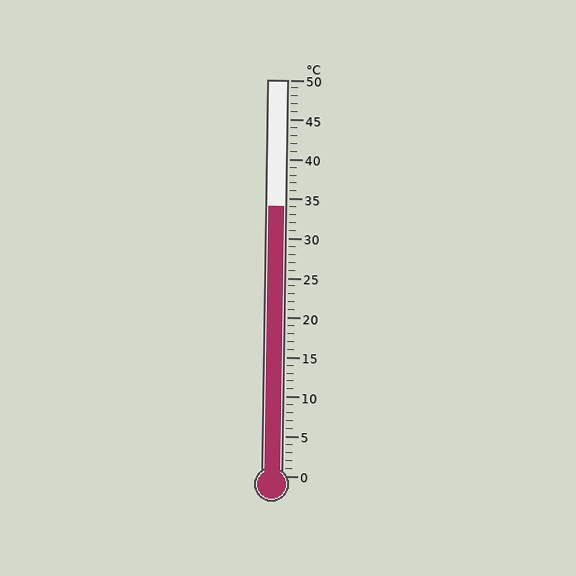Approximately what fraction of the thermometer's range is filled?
The thermometer is filled to approximately 70% of its range.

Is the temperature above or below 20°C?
The temperature is above 20°C.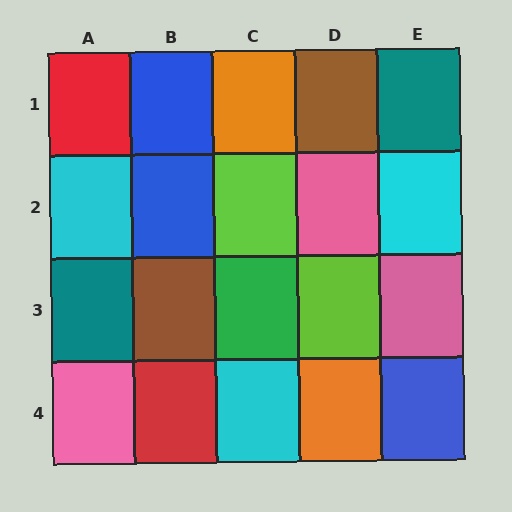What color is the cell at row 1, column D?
Brown.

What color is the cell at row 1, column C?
Orange.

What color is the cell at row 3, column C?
Green.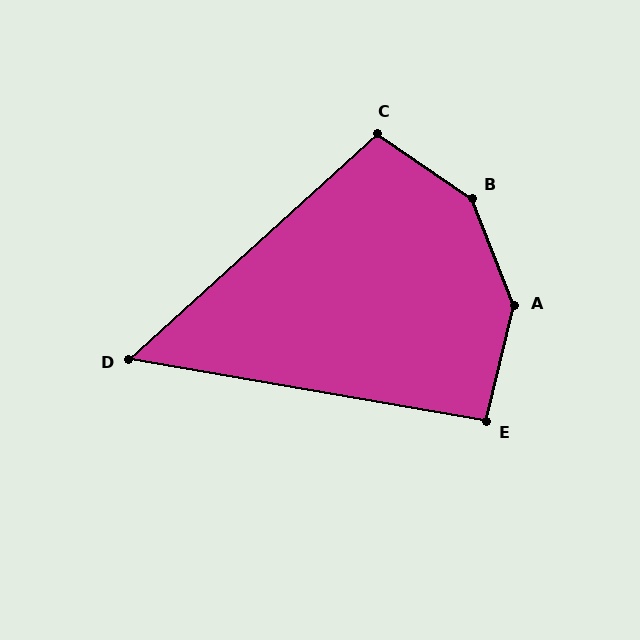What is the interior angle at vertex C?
Approximately 104 degrees (obtuse).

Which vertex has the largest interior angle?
B, at approximately 146 degrees.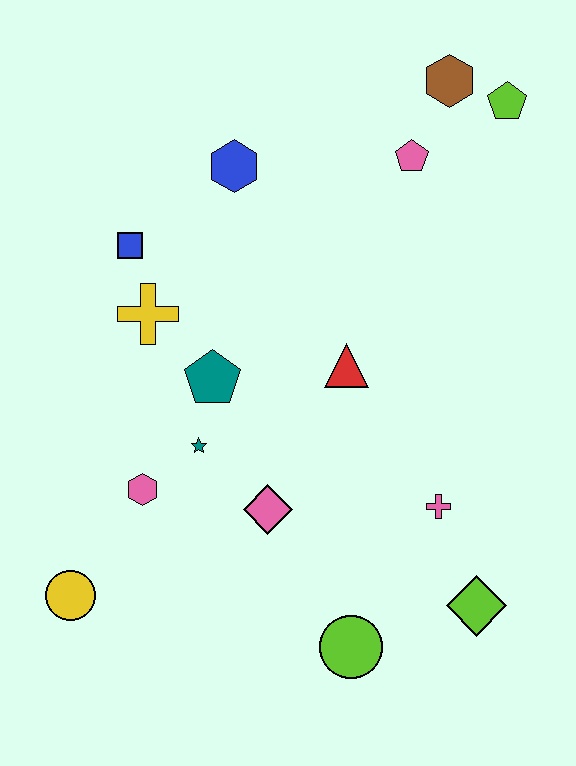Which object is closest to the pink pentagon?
The brown hexagon is closest to the pink pentagon.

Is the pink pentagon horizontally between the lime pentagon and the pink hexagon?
Yes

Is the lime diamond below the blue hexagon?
Yes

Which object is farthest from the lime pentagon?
The yellow circle is farthest from the lime pentagon.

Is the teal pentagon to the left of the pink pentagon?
Yes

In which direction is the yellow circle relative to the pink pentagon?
The yellow circle is below the pink pentagon.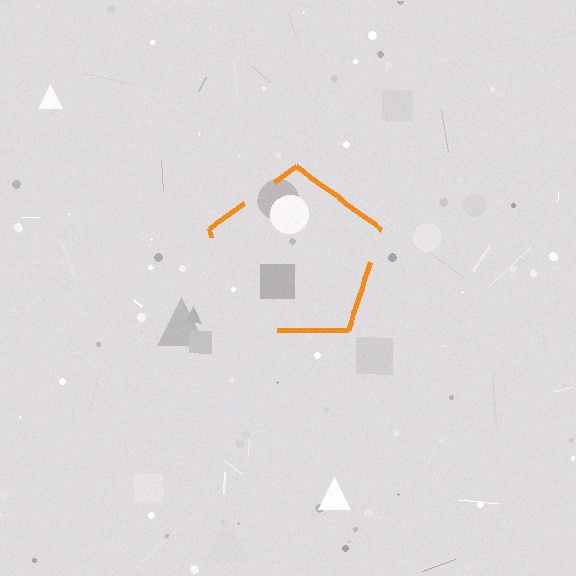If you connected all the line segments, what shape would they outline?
They would outline a pentagon.